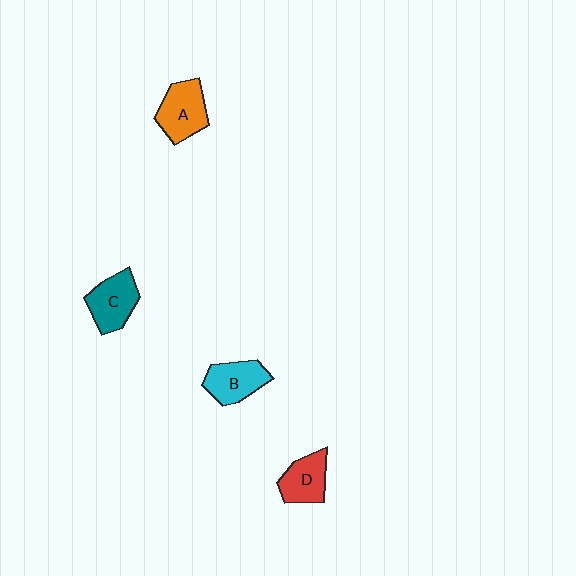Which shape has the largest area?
Shape A (orange).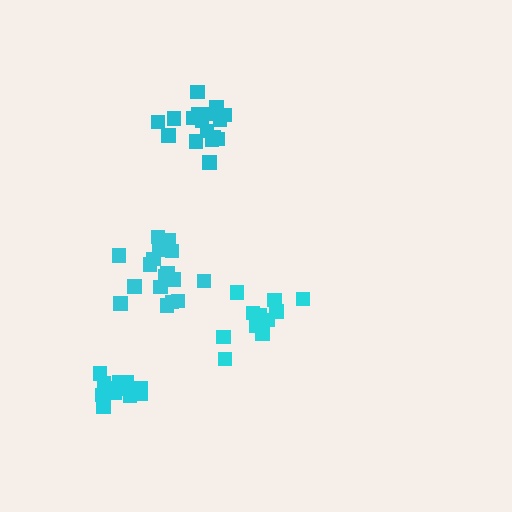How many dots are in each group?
Group 1: 17 dots, Group 2: 11 dots, Group 3: 17 dots, Group 4: 11 dots (56 total).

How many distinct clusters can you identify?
There are 4 distinct clusters.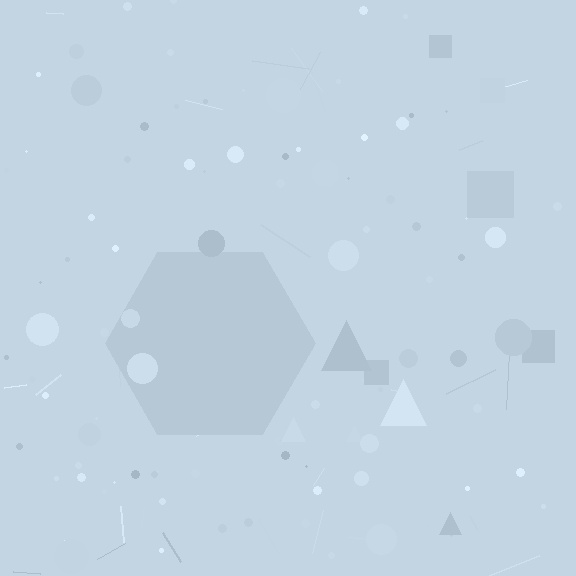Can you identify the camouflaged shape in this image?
The camouflaged shape is a hexagon.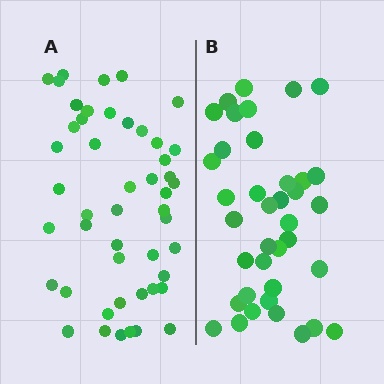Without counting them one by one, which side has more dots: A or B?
Region A (the left region) has more dots.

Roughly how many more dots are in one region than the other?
Region A has roughly 10 or so more dots than region B.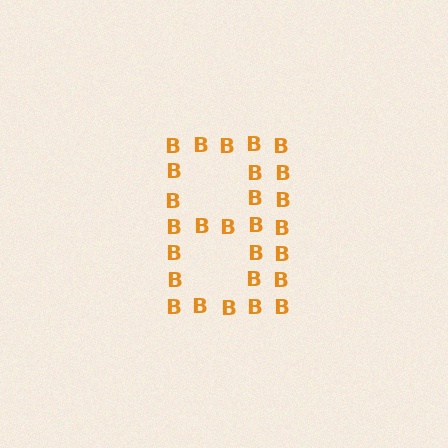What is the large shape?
The large shape is the letter B.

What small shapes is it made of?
It is made of small letter B's.